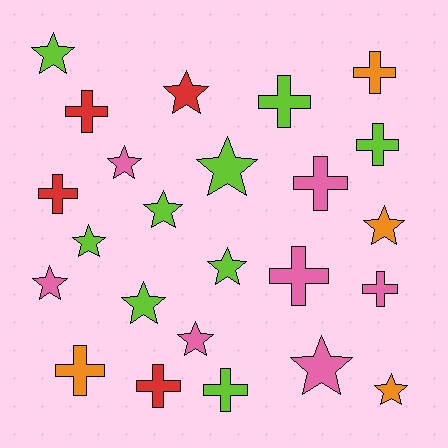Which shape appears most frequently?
Star, with 13 objects.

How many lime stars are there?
There are 6 lime stars.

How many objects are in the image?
There are 24 objects.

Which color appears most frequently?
Lime, with 9 objects.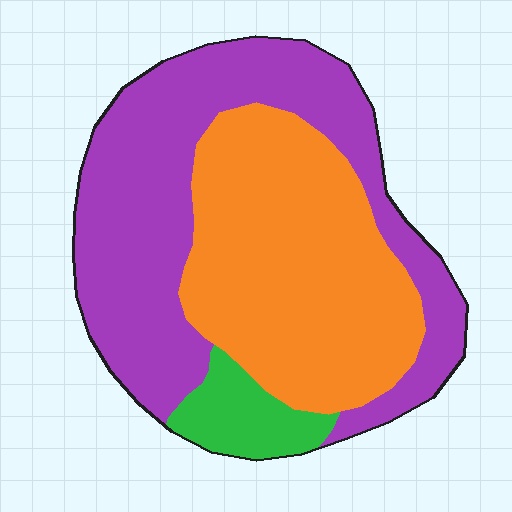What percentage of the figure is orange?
Orange takes up about two fifths (2/5) of the figure.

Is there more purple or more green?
Purple.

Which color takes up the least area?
Green, at roughly 10%.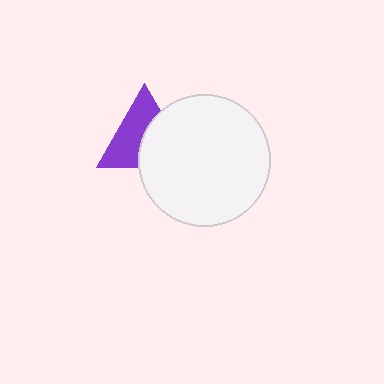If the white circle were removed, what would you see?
You would see the complete purple triangle.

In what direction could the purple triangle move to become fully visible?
The purple triangle could move left. That would shift it out from behind the white circle entirely.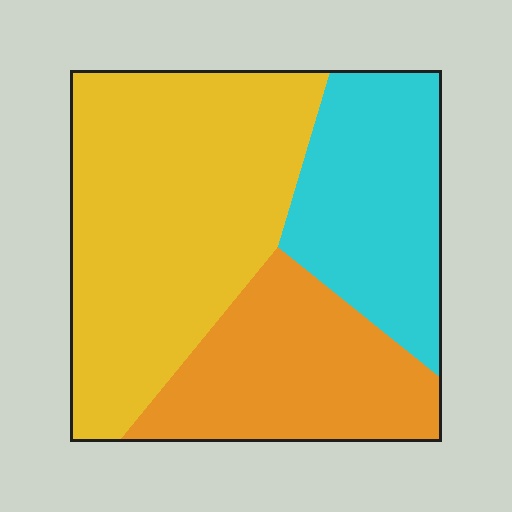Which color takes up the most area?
Yellow, at roughly 50%.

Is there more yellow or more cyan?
Yellow.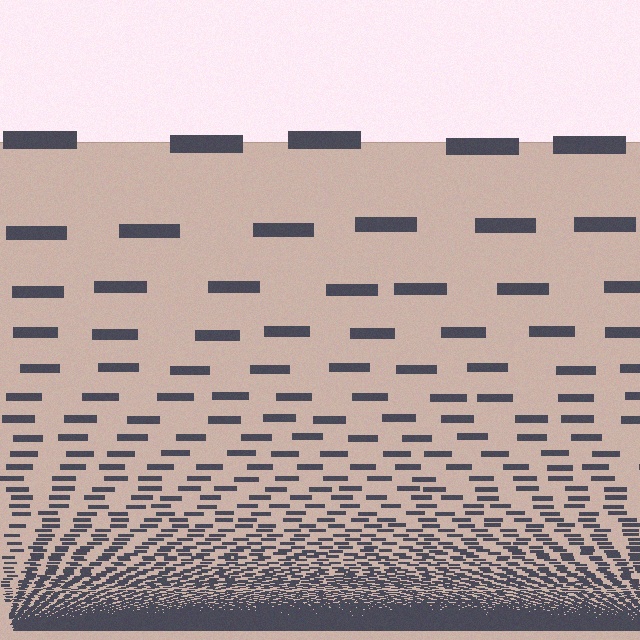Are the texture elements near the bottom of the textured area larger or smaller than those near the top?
Smaller. The gradient is inverted — elements near the bottom are smaller and denser.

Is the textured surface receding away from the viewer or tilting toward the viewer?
The surface appears to tilt toward the viewer. Texture elements get larger and sparser toward the top.